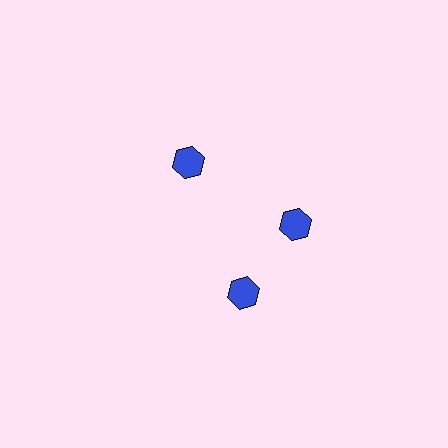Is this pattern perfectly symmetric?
No. The 3 blue hexagons are arranged in a ring, but one element near the 7 o'clock position is rotated out of alignment along the ring, breaking the 3-fold rotational symmetry.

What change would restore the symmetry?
The symmetry would be restored by rotating it back into even spacing with its neighbors so that all 3 hexagons sit at equal angles and equal distance from the center.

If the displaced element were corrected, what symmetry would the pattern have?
It would have 3-fold rotational symmetry — the pattern would map onto itself every 120 degrees.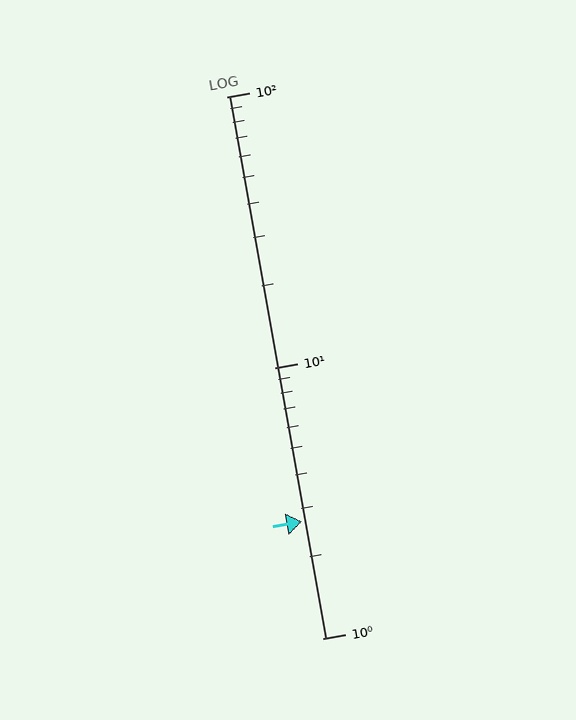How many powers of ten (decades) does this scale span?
The scale spans 2 decades, from 1 to 100.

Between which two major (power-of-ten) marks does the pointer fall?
The pointer is between 1 and 10.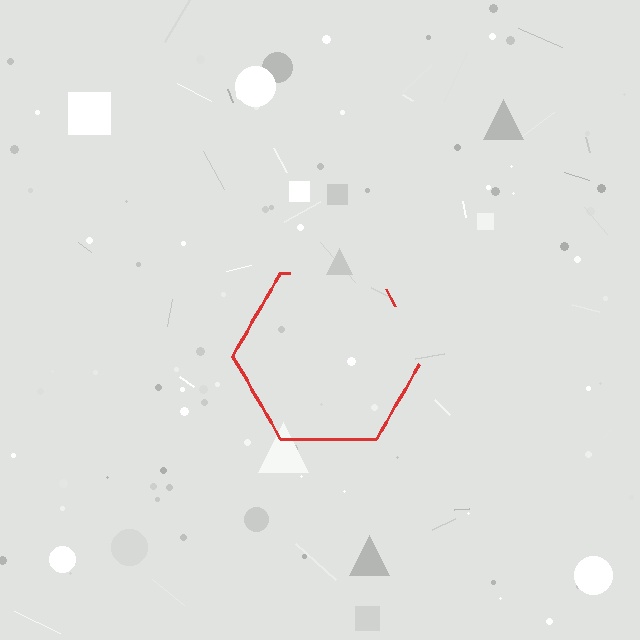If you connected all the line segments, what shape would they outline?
They would outline a hexagon.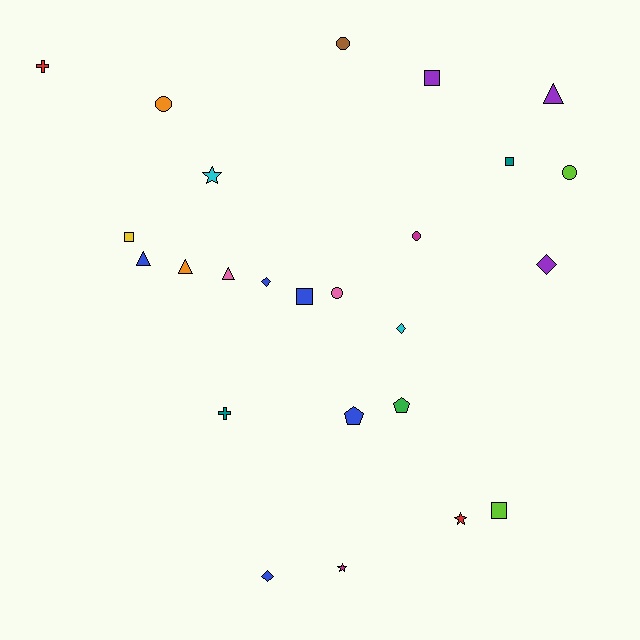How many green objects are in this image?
There is 1 green object.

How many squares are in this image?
There are 5 squares.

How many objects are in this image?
There are 25 objects.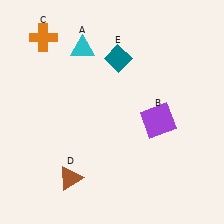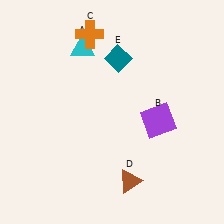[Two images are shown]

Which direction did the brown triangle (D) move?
The brown triangle (D) moved right.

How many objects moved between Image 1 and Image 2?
2 objects moved between the two images.